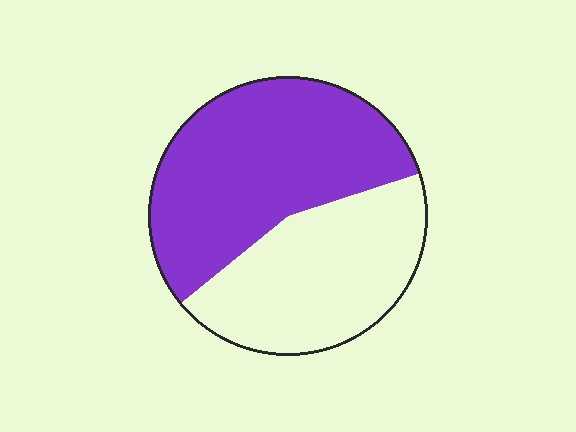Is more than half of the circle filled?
Yes.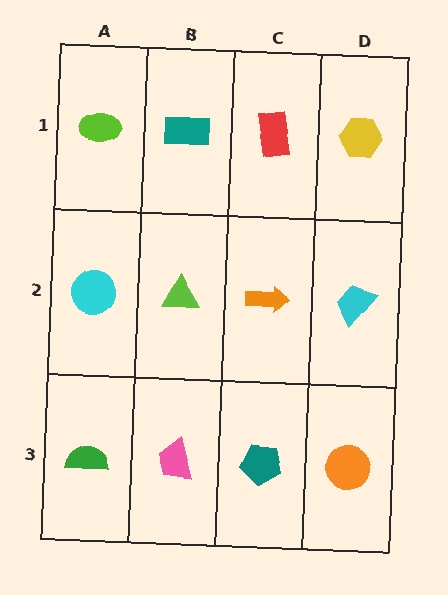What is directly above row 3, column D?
A cyan trapezoid.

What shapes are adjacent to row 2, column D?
A yellow hexagon (row 1, column D), an orange circle (row 3, column D), an orange arrow (row 2, column C).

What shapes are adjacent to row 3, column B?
A lime triangle (row 2, column B), a green semicircle (row 3, column A), a teal pentagon (row 3, column C).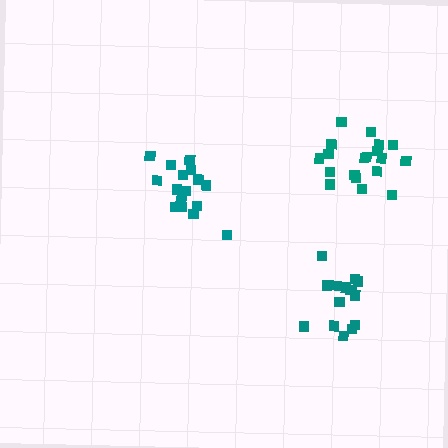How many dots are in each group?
Group 1: 14 dots, Group 2: 17 dots, Group 3: 19 dots (50 total).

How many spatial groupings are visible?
There are 3 spatial groupings.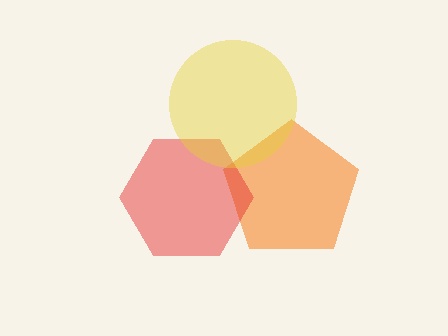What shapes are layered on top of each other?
The layered shapes are: an orange pentagon, a red hexagon, a yellow circle.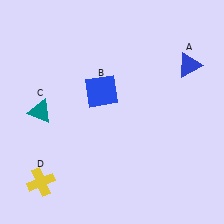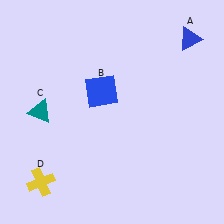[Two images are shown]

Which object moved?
The blue triangle (A) moved up.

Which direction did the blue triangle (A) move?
The blue triangle (A) moved up.